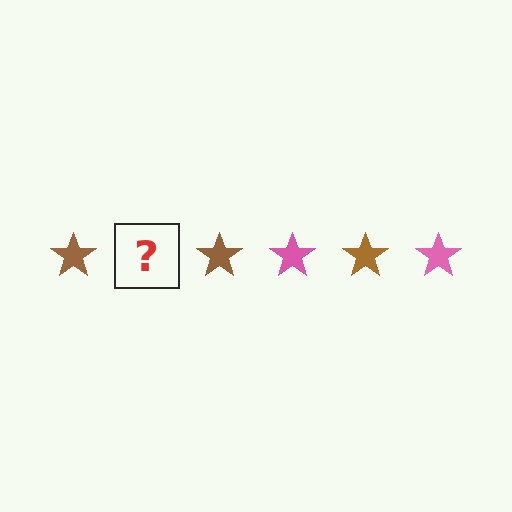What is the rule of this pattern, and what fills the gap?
The rule is that the pattern cycles through brown, pink stars. The gap should be filled with a pink star.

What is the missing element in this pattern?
The missing element is a pink star.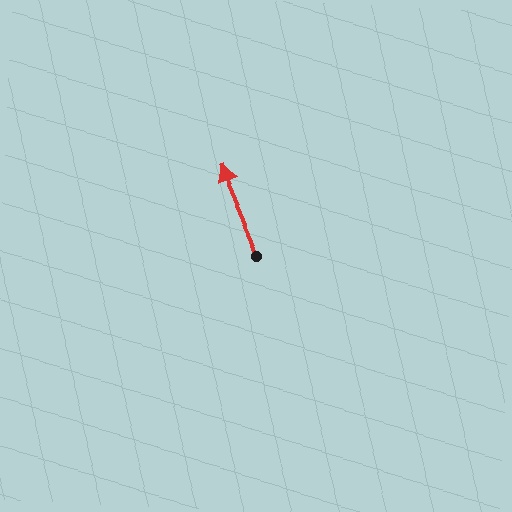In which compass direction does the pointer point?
Northwest.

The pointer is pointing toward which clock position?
Roughly 11 o'clock.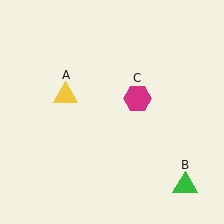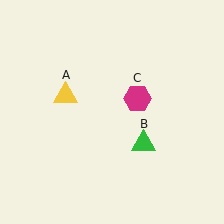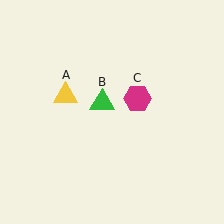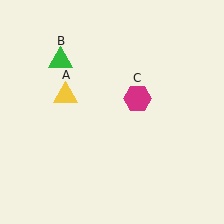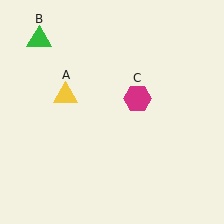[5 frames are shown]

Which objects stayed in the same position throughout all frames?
Yellow triangle (object A) and magenta hexagon (object C) remained stationary.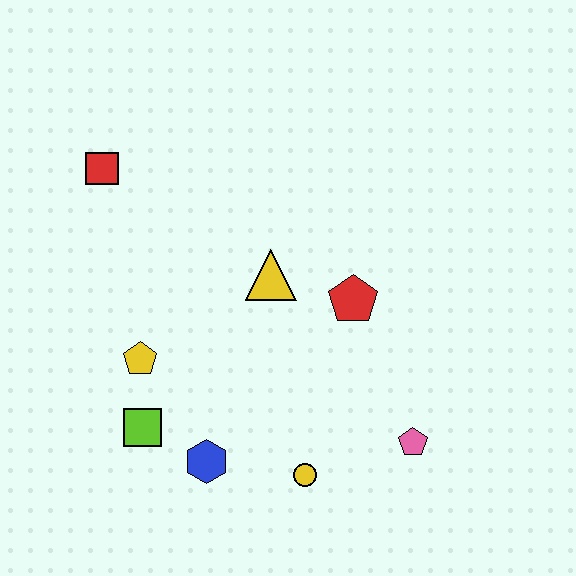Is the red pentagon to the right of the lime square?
Yes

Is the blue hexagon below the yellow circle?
No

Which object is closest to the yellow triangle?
The red pentagon is closest to the yellow triangle.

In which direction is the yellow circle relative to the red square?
The yellow circle is below the red square.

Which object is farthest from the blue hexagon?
The red square is farthest from the blue hexagon.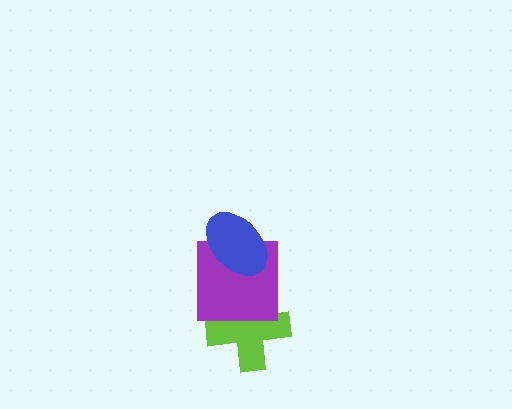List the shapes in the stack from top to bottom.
From top to bottom: the blue ellipse, the purple square, the lime cross.